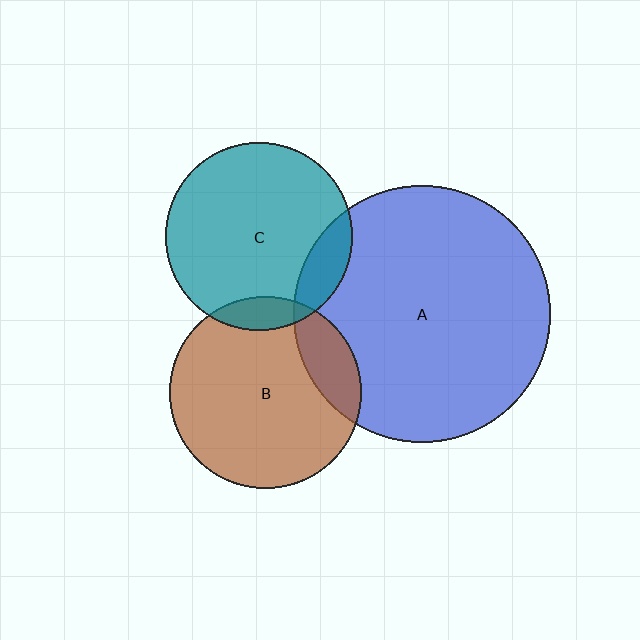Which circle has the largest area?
Circle A (blue).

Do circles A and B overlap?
Yes.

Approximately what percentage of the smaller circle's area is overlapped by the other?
Approximately 15%.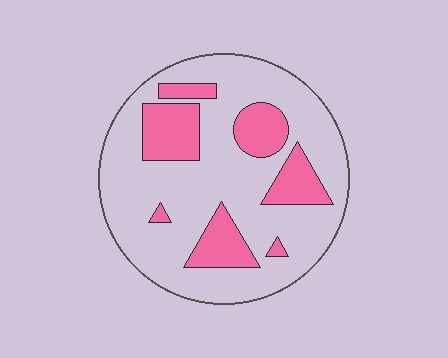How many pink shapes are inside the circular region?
7.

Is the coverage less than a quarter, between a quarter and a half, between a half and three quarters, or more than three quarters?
Less than a quarter.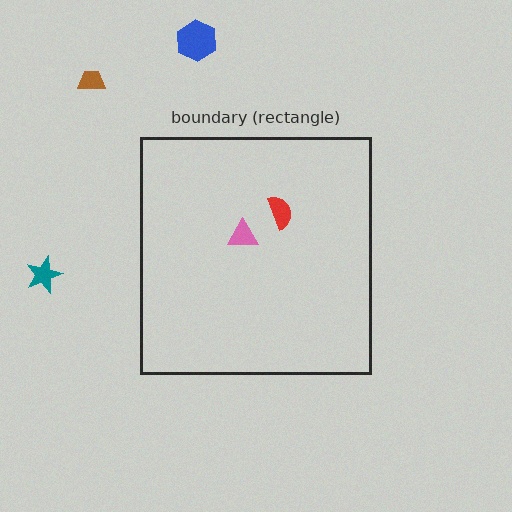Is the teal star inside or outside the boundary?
Outside.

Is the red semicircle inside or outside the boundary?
Inside.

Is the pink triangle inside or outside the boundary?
Inside.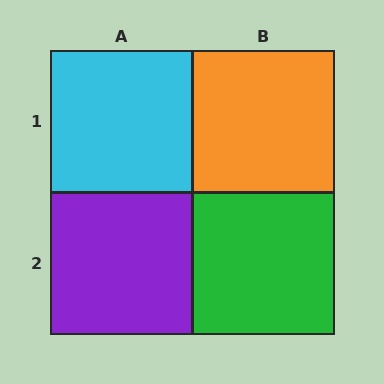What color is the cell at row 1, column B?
Orange.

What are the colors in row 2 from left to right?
Purple, green.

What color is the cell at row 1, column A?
Cyan.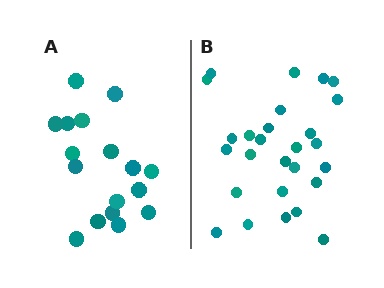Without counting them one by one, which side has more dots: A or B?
Region B (the right region) has more dots.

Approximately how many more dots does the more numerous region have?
Region B has roughly 10 or so more dots than region A.